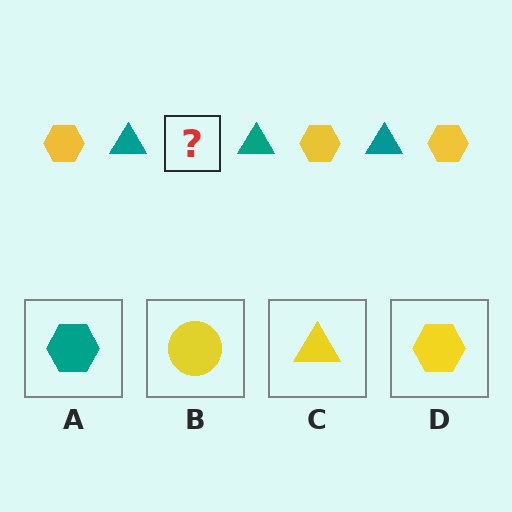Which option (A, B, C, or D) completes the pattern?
D.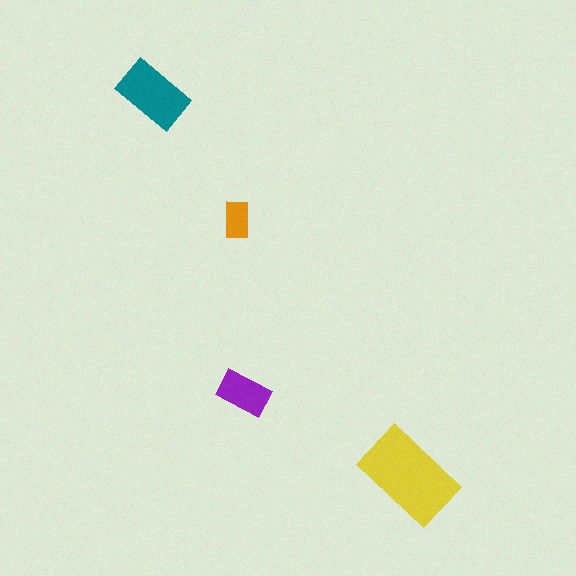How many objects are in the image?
There are 4 objects in the image.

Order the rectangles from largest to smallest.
the yellow one, the teal one, the purple one, the orange one.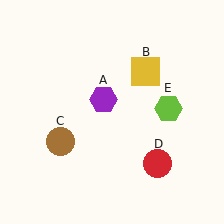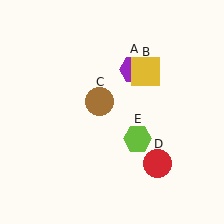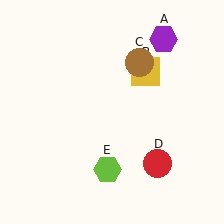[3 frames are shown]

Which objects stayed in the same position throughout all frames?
Yellow square (object B) and red circle (object D) remained stationary.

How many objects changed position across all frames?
3 objects changed position: purple hexagon (object A), brown circle (object C), lime hexagon (object E).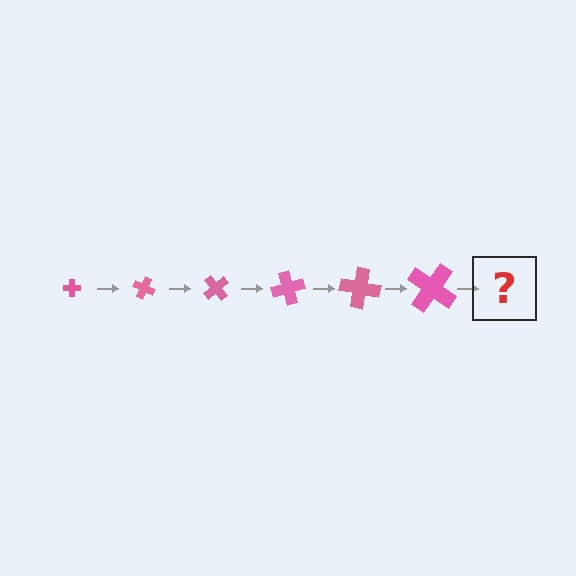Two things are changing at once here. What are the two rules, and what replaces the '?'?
The two rules are that the cross grows larger each step and it rotates 25 degrees each step. The '?' should be a cross, larger than the previous one and rotated 150 degrees from the start.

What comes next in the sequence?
The next element should be a cross, larger than the previous one and rotated 150 degrees from the start.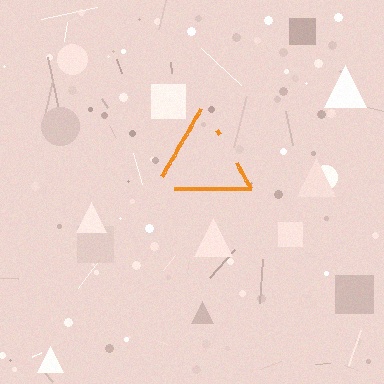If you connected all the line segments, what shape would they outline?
They would outline a triangle.